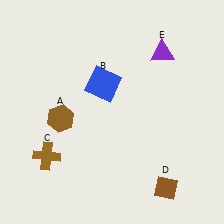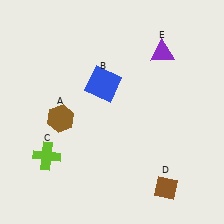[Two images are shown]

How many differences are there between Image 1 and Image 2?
There is 1 difference between the two images.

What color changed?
The cross (C) changed from brown in Image 1 to lime in Image 2.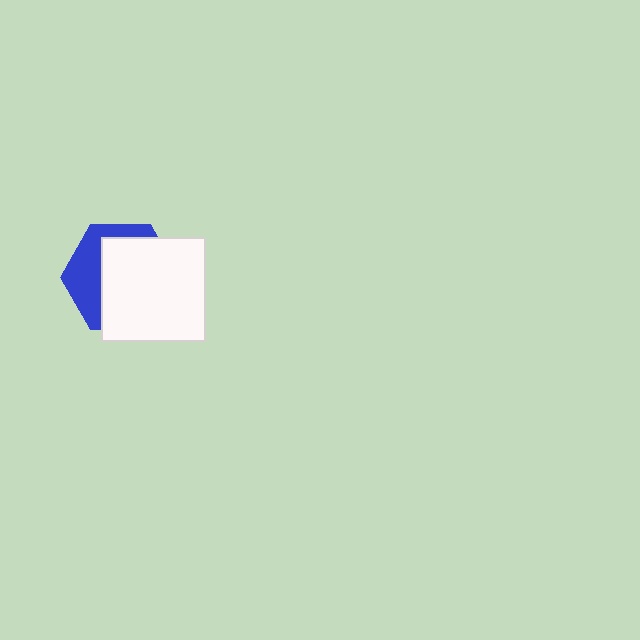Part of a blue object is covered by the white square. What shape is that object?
It is a hexagon.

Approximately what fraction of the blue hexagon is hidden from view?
Roughly 63% of the blue hexagon is hidden behind the white square.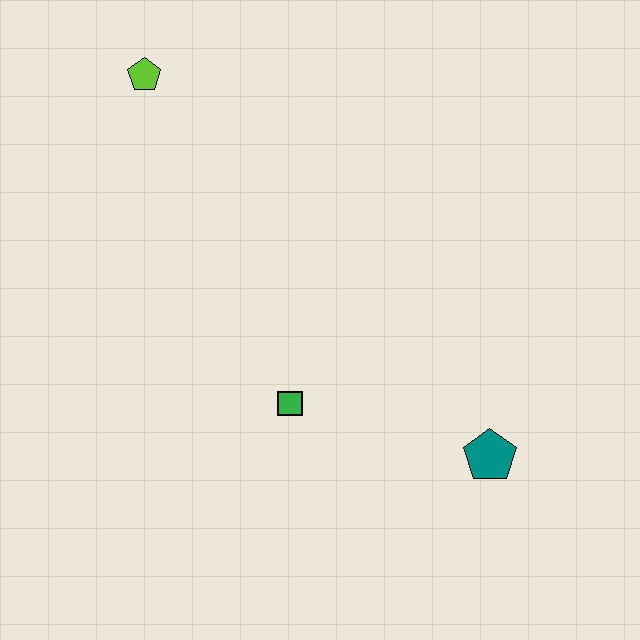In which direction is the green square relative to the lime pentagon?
The green square is below the lime pentagon.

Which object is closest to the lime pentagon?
The green square is closest to the lime pentagon.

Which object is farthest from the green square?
The lime pentagon is farthest from the green square.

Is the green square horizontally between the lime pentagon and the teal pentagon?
Yes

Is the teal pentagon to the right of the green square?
Yes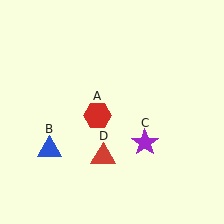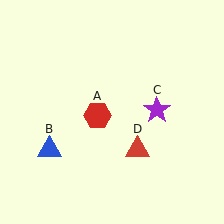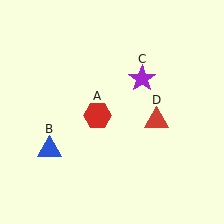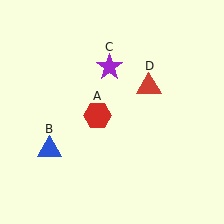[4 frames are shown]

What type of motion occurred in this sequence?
The purple star (object C), red triangle (object D) rotated counterclockwise around the center of the scene.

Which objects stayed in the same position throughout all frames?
Red hexagon (object A) and blue triangle (object B) remained stationary.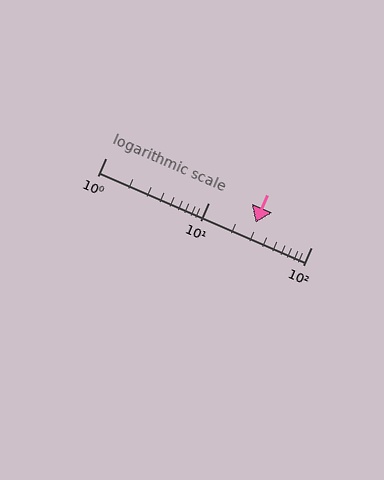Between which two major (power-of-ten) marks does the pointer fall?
The pointer is between 10 and 100.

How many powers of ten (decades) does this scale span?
The scale spans 2 decades, from 1 to 100.